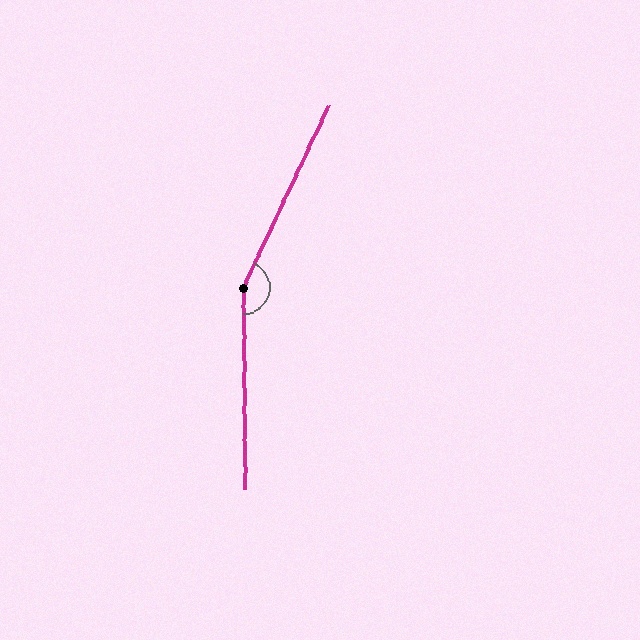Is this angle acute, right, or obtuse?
It is obtuse.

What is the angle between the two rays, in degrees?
Approximately 155 degrees.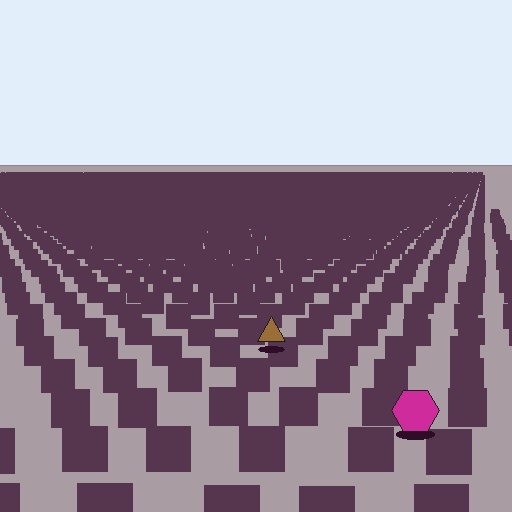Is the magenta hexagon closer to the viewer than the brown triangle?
Yes. The magenta hexagon is closer — you can tell from the texture gradient: the ground texture is coarser near it.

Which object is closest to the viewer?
The magenta hexagon is closest. The texture marks near it are larger and more spread out.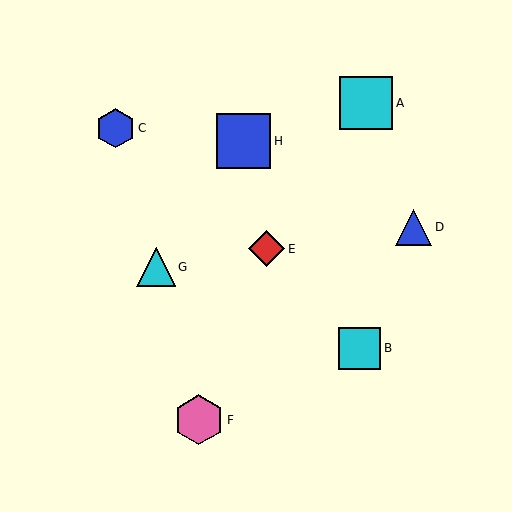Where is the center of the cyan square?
The center of the cyan square is at (366, 103).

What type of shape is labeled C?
Shape C is a blue hexagon.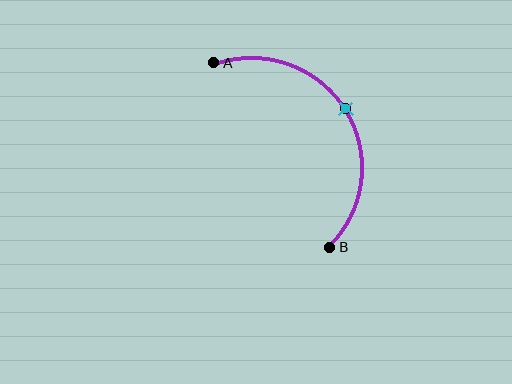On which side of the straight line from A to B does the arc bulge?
The arc bulges to the right of the straight line connecting A and B.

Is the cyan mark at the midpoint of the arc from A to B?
Yes. The cyan mark lies on the arc at equal arc-length from both A and B — it is the arc midpoint.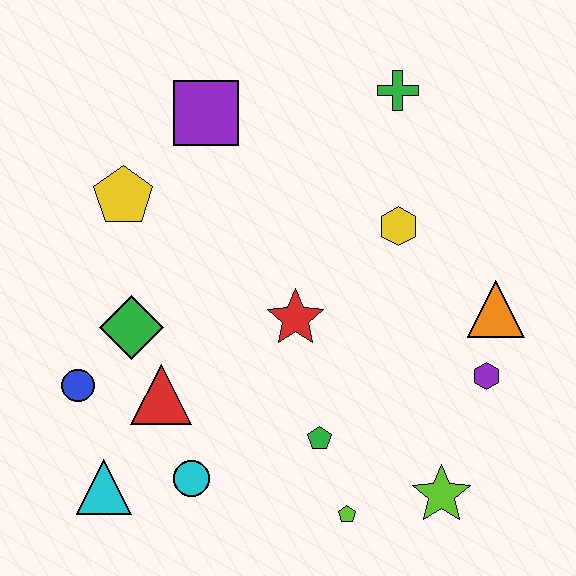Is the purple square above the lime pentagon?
Yes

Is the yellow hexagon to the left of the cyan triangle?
No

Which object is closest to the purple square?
The yellow pentagon is closest to the purple square.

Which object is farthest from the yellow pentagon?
The lime star is farthest from the yellow pentagon.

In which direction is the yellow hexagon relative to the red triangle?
The yellow hexagon is to the right of the red triangle.